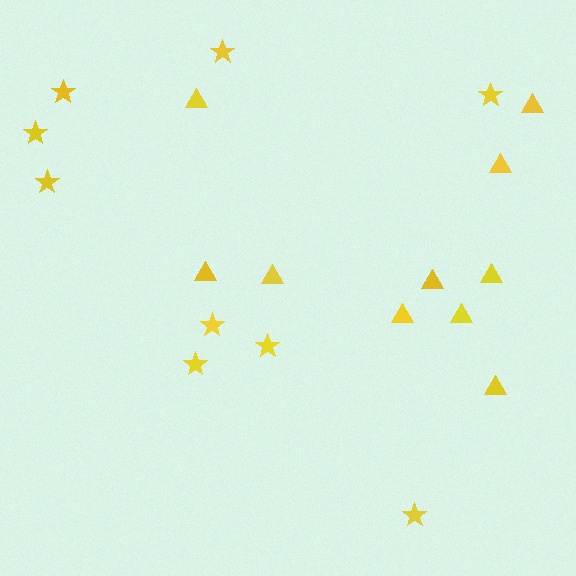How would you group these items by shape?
There are 2 groups: one group of stars (9) and one group of triangles (10).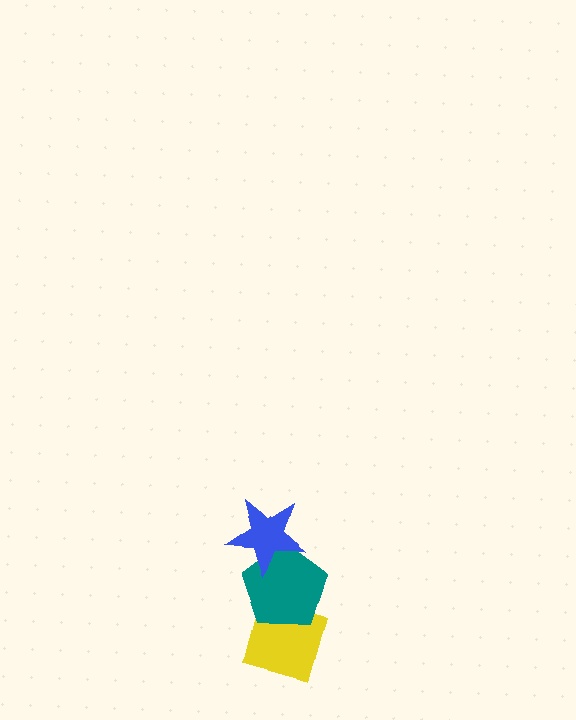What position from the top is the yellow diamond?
The yellow diamond is 3rd from the top.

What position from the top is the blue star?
The blue star is 1st from the top.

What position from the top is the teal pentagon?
The teal pentagon is 2nd from the top.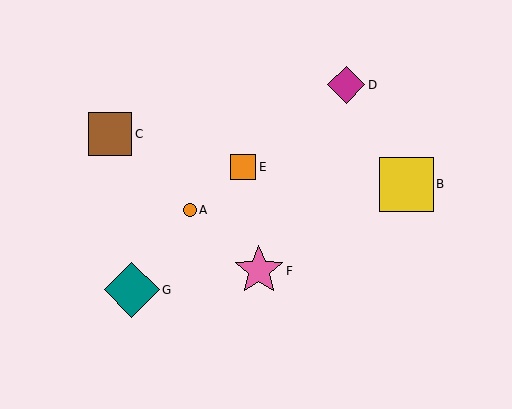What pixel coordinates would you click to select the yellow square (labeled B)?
Click at (407, 184) to select the yellow square B.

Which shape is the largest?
The teal diamond (labeled G) is the largest.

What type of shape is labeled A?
Shape A is an orange circle.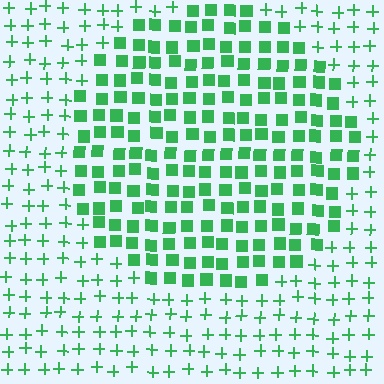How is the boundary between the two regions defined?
The boundary is defined by a change in element shape: squares inside vs. plus signs outside. All elements share the same color and spacing.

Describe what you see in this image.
The image is filled with small green elements arranged in a uniform grid. A circle-shaped region contains squares, while the surrounding area contains plus signs. The boundary is defined purely by the change in element shape.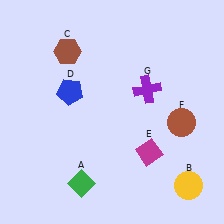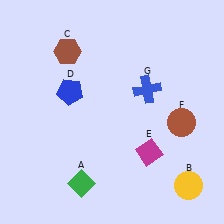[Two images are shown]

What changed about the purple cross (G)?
In Image 1, G is purple. In Image 2, it changed to blue.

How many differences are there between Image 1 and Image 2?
There is 1 difference between the two images.